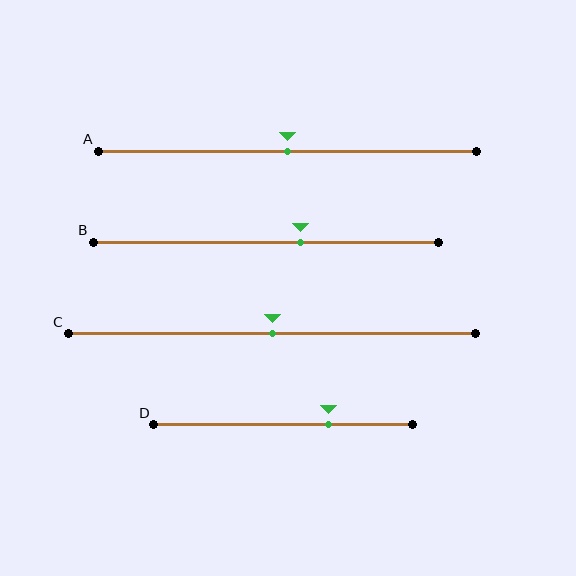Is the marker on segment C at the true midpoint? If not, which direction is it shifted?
Yes, the marker on segment C is at the true midpoint.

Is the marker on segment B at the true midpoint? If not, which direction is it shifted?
No, the marker on segment B is shifted to the right by about 10% of the segment length.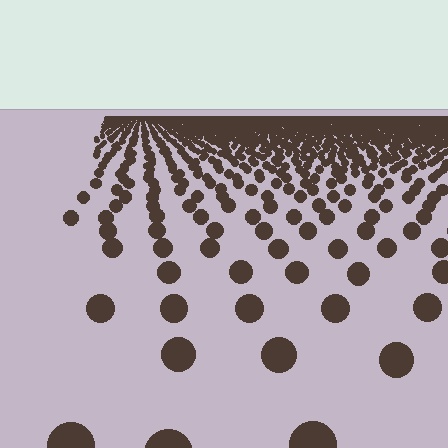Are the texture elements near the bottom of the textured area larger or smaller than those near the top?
Larger. Near the bottom, elements are closer to the viewer and appear at a bigger on-screen size.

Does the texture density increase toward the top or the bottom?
Density increases toward the top.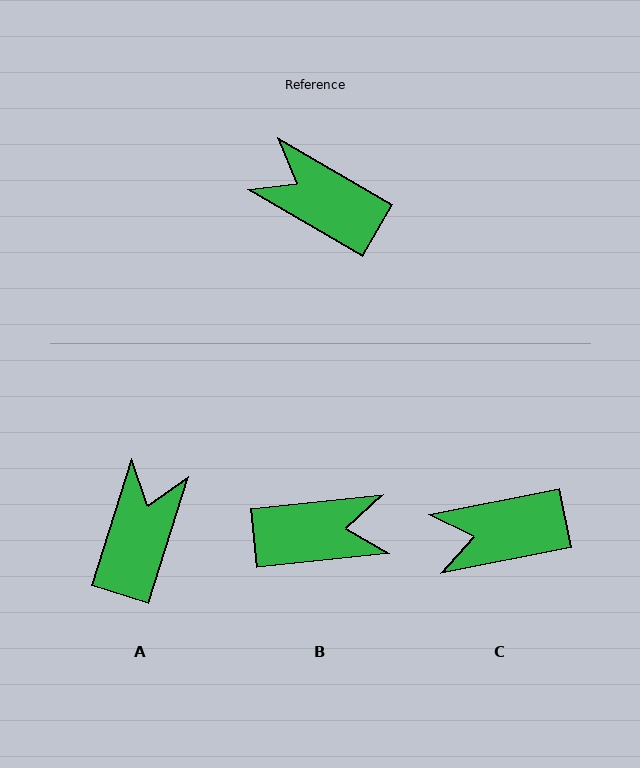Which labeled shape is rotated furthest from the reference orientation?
B, about 144 degrees away.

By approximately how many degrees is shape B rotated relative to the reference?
Approximately 144 degrees clockwise.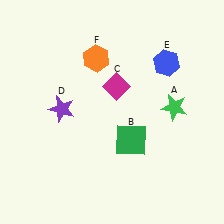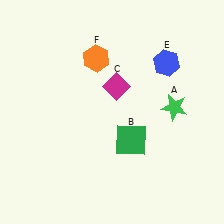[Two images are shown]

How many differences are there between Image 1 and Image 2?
There is 1 difference between the two images.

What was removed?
The purple star (D) was removed in Image 2.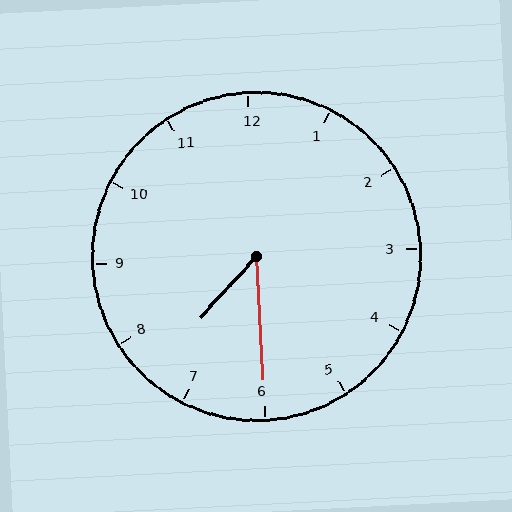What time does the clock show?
7:30.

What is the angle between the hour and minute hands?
Approximately 45 degrees.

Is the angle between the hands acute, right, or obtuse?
It is acute.